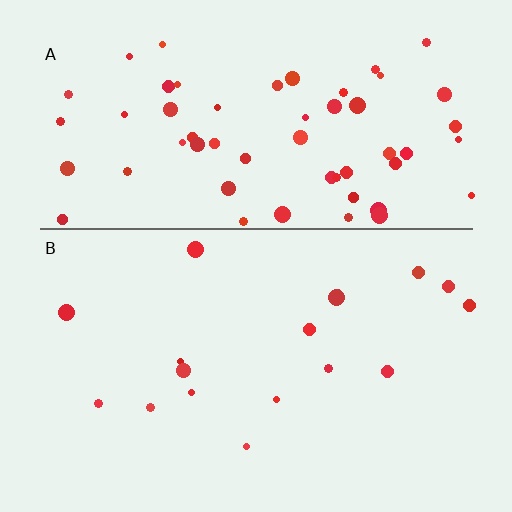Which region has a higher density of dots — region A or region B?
A (the top).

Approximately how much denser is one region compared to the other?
Approximately 3.4× — region A over region B.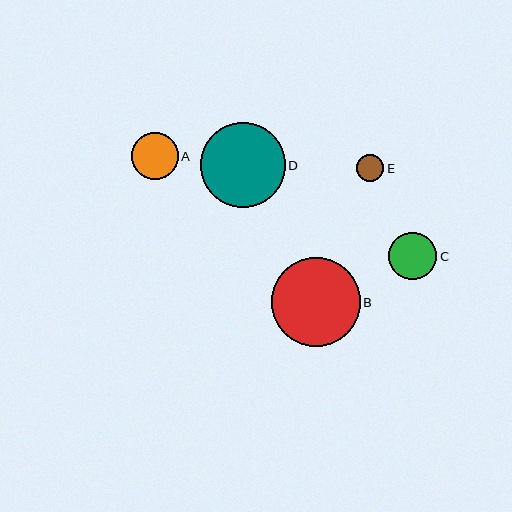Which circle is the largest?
Circle B is the largest with a size of approximately 89 pixels.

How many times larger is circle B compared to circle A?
Circle B is approximately 1.9 times the size of circle A.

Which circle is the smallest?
Circle E is the smallest with a size of approximately 28 pixels.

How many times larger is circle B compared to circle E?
Circle B is approximately 3.2 times the size of circle E.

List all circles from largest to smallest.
From largest to smallest: B, D, C, A, E.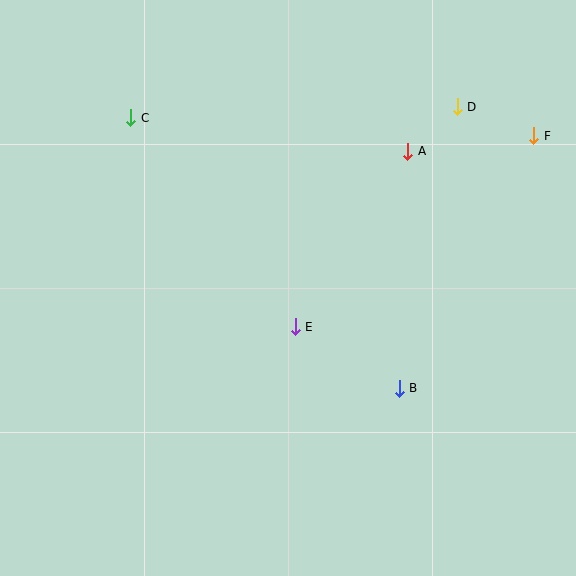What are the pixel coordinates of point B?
Point B is at (399, 388).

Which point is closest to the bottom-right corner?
Point B is closest to the bottom-right corner.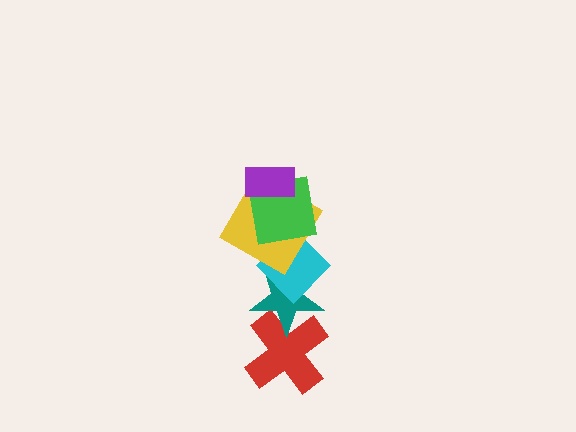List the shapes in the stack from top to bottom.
From top to bottom: the purple rectangle, the green square, the yellow diamond, the cyan diamond, the teal star, the red cross.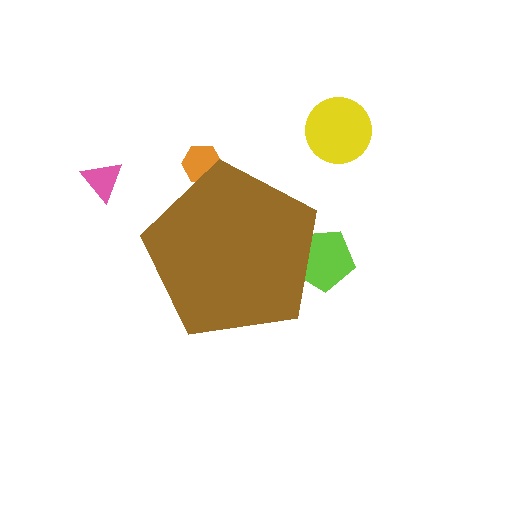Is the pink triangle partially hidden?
No, the pink triangle is fully visible.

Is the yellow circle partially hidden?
No, the yellow circle is fully visible.